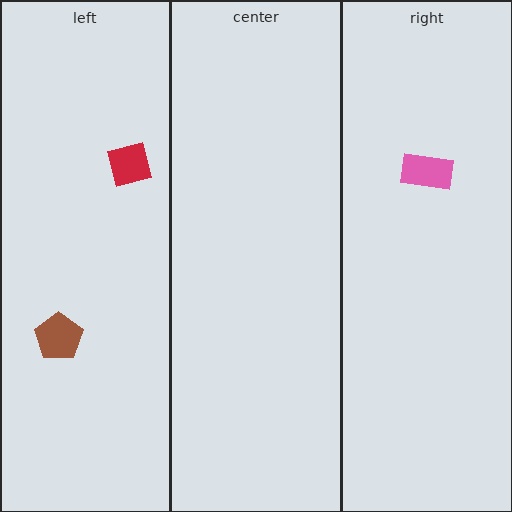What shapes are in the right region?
The pink rectangle.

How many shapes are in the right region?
1.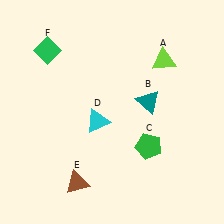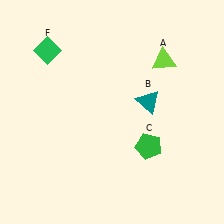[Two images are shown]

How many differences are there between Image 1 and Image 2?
There are 2 differences between the two images.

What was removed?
The cyan triangle (D), the brown triangle (E) were removed in Image 2.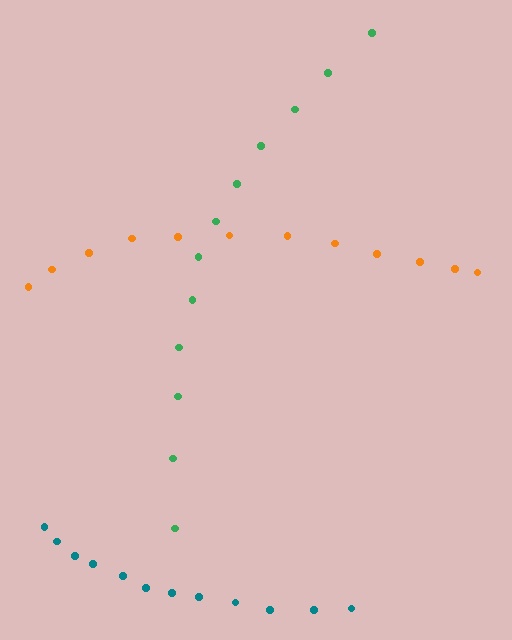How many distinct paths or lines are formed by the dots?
There are 3 distinct paths.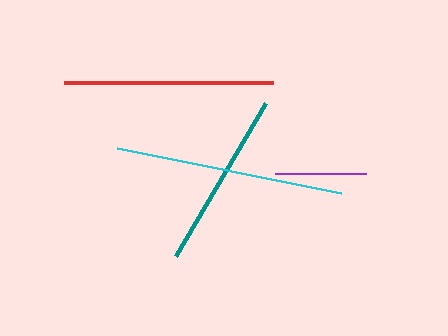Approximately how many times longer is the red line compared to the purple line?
The red line is approximately 2.3 times the length of the purple line.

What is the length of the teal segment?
The teal segment is approximately 178 pixels long.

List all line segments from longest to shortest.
From longest to shortest: cyan, red, teal, purple.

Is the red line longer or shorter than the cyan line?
The cyan line is longer than the red line.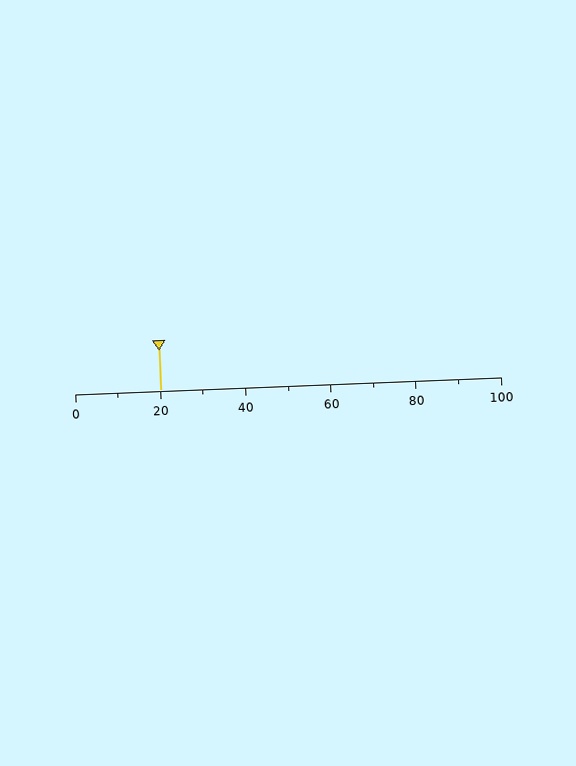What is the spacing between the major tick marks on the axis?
The major ticks are spaced 20 apart.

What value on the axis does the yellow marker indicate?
The marker indicates approximately 20.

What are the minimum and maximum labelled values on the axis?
The axis runs from 0 to 100.